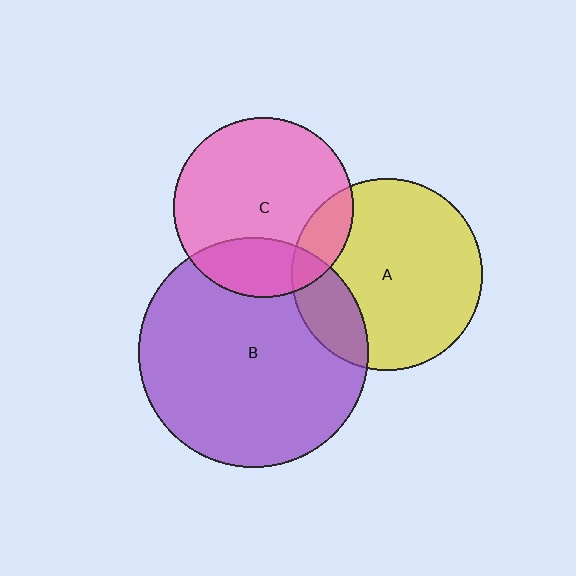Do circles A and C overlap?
Yes.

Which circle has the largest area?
Circle B (purple).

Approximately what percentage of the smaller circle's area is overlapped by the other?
Approximately 15%.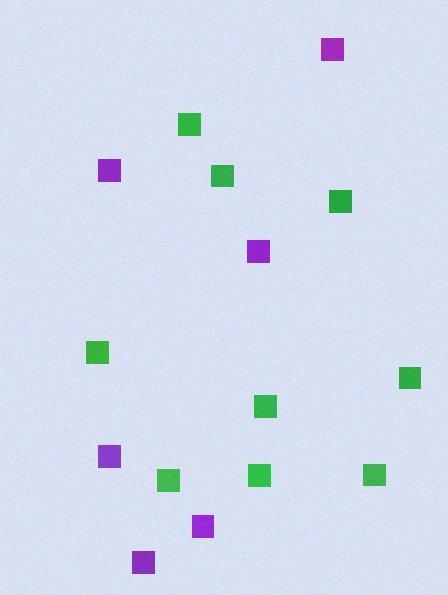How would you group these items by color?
There are 2 groups: one group of green squares (9) and one group of purple squares (6).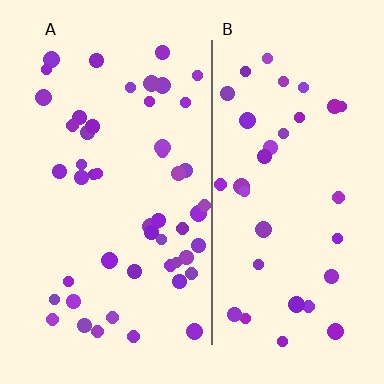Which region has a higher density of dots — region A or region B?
A (the left).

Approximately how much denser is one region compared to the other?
Approximately 1.4× — region A over region B.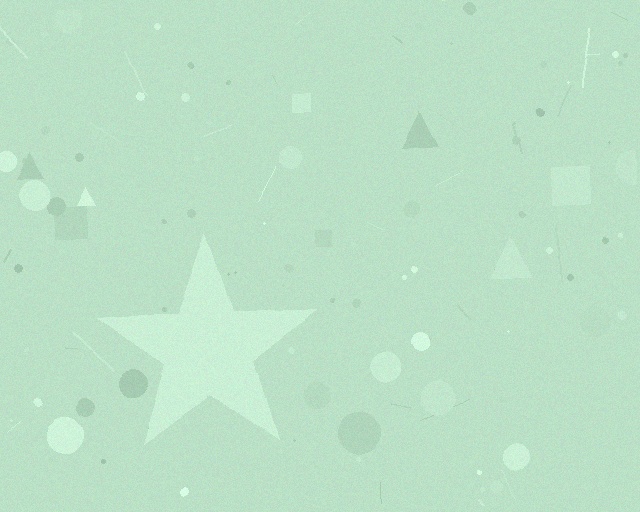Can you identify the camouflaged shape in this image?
The camouflaged shape is a star.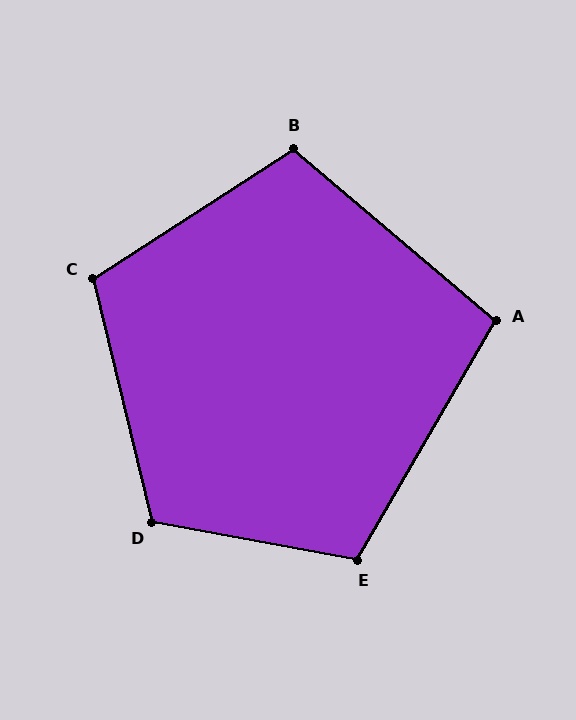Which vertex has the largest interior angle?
D, at approximately 114 degrees.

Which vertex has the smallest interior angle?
A, at approximately 100 degrees.